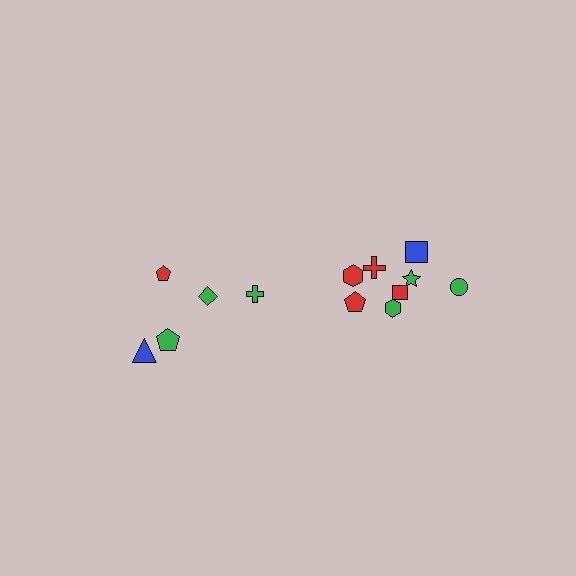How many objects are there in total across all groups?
There are 13 objects.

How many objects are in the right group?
There are 8 objects.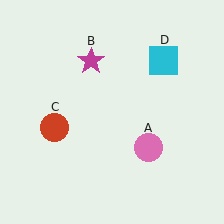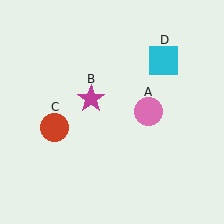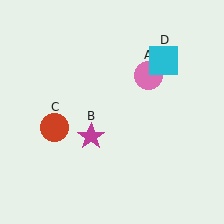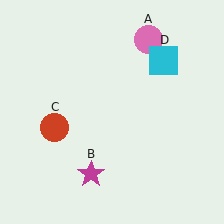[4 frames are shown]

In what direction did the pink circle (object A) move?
The pink circle (object A) moved up.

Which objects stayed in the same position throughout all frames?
Red circle (object C) and cyan square (object D) remained stationary.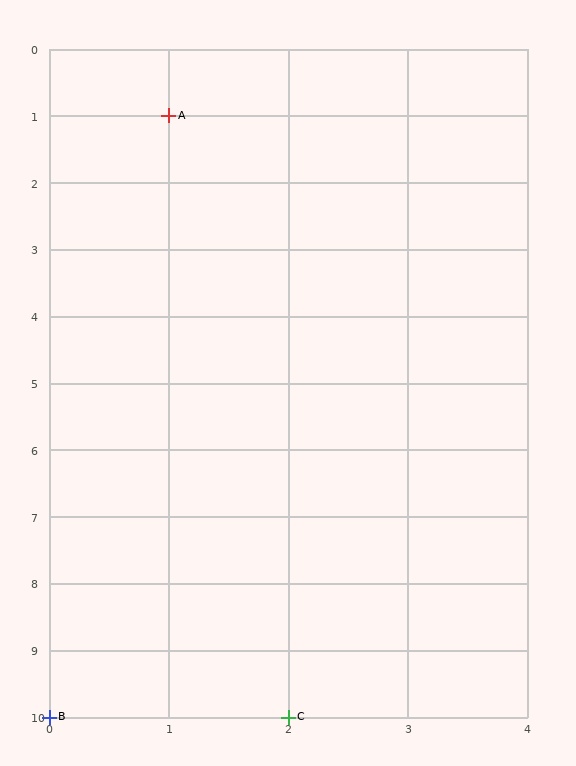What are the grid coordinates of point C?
Point C is at grid coordinates (2, 10).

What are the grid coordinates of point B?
Point B is at grid coordinates (0, 10).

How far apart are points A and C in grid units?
Points A and C are 1 column and 9 rows apart (about 9.1 grid units diagonally).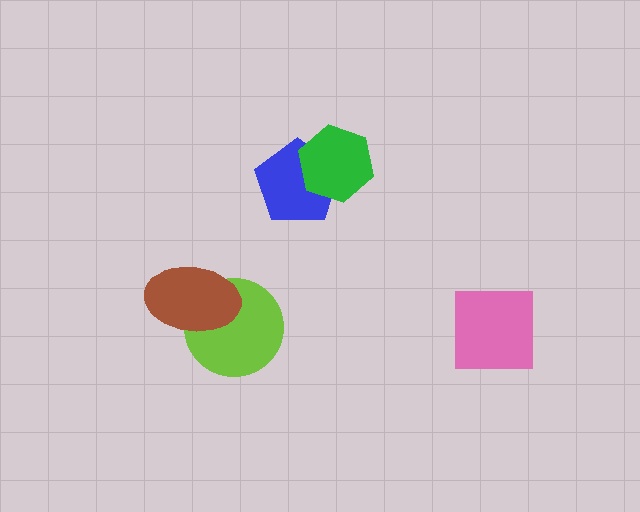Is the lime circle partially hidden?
Yes, it is partially covered by another shape.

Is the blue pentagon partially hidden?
Yes, it is partially covered by another shape.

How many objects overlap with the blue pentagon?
1 object overlaps with the blue pentagon.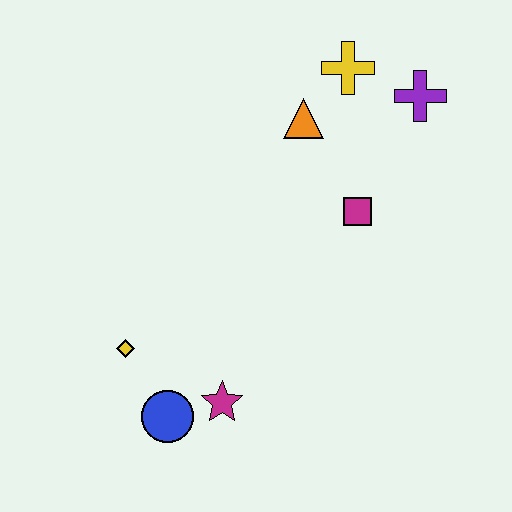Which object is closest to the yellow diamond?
The blue circle is closest to the yellow diamond.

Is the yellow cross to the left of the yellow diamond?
No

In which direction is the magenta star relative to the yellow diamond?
The magenta star is to the right of the yellow diamond.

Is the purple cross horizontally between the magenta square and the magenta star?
No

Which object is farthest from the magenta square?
The blue circle is farthest from the magenta square.